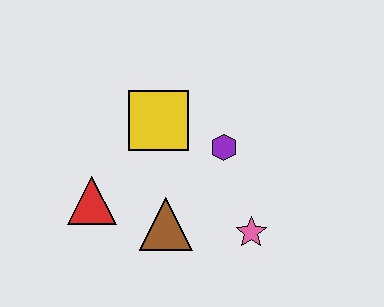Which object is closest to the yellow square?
The purple hexagon is closest to the yellow square.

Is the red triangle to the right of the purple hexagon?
No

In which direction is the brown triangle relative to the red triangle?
The brown triangle is to the right of the red triangle.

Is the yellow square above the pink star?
Yes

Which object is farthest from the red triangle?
The pink star is farthest from the red triangle.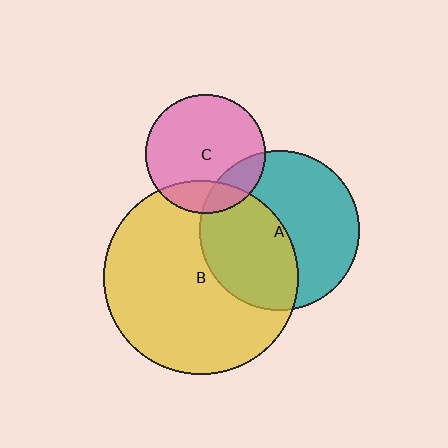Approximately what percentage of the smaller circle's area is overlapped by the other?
Approximately 20%.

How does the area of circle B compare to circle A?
Approximately 1.5 times.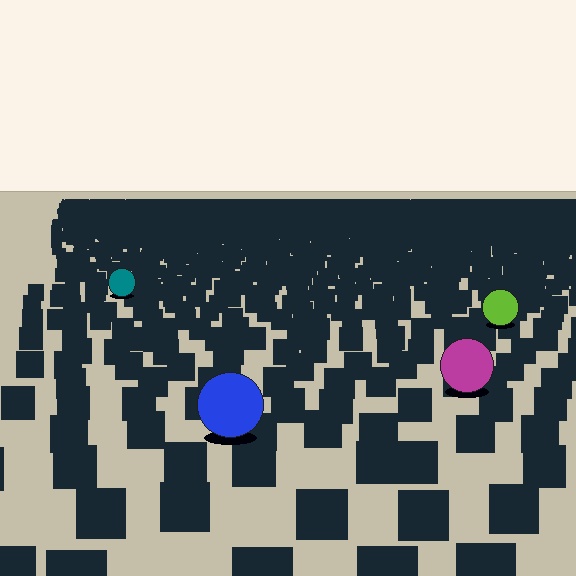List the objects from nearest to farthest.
From nearest to farthest: the blue circle, the magenta circle, the lime circle, the teal circle.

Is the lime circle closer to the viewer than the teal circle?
Yes. The lime circle is closer — you can tell from the texture gradient: the ground texture is coarser near it.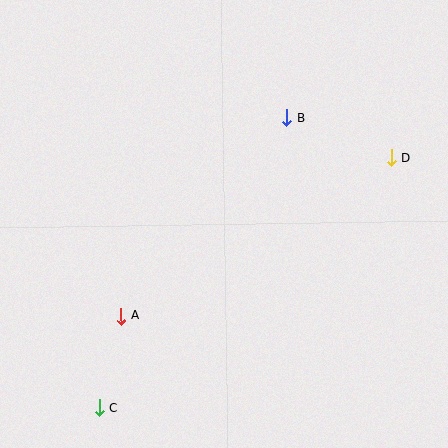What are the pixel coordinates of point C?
Point C is at (99, 408).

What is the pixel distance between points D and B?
The distance between D and B is 112 pixels.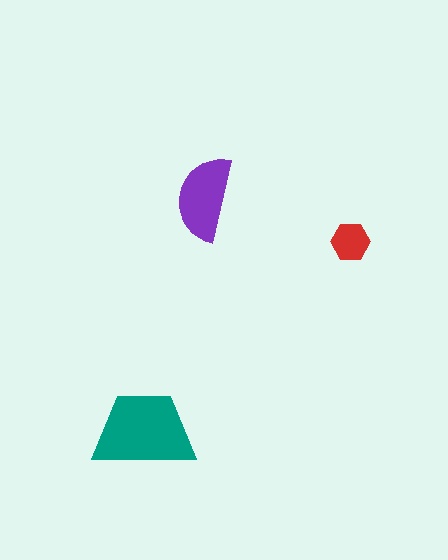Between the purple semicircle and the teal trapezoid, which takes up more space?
The teal trapezoid.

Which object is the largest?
The teal trapezoid.